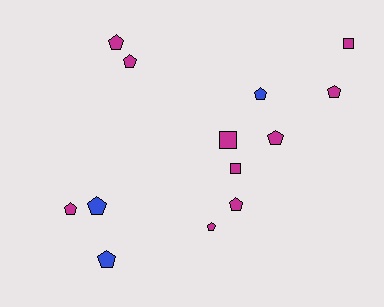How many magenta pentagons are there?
There are 7 magenta pentagons.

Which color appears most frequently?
Magenta, with 10 objects.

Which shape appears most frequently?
Pentagon, with 10 objects.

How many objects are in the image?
There are 13 objects.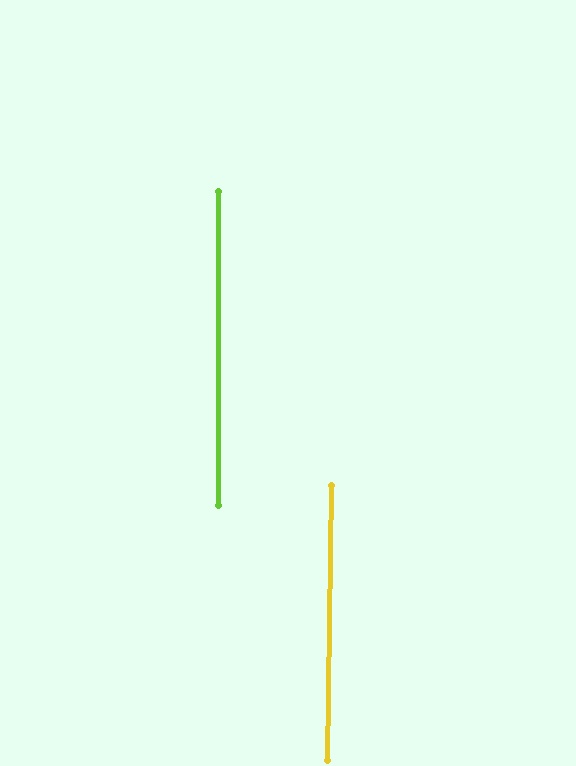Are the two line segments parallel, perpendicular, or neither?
Parallel — their directions differ by only 1.1°.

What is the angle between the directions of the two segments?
Approximately 1 degree.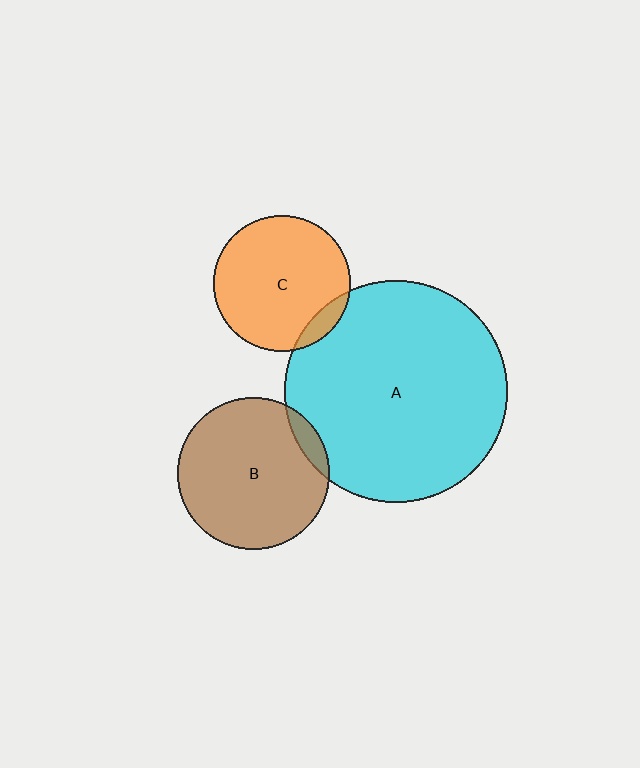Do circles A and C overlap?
Yes.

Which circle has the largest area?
Circle A (cyan).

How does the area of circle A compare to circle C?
Approximately 2.6 times.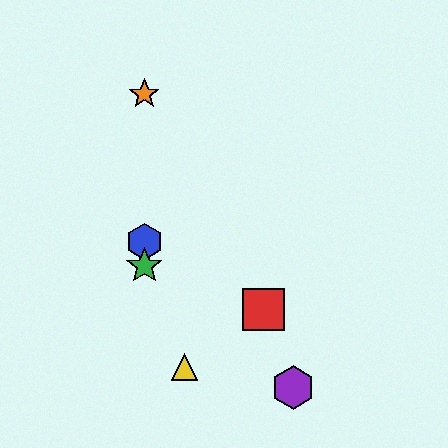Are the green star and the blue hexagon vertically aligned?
Yes, both are at x≈144.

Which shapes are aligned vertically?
The blue hexagon, the green star, the orange star are aligned vertically.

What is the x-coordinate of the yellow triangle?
The yellow triangle is at x≈184.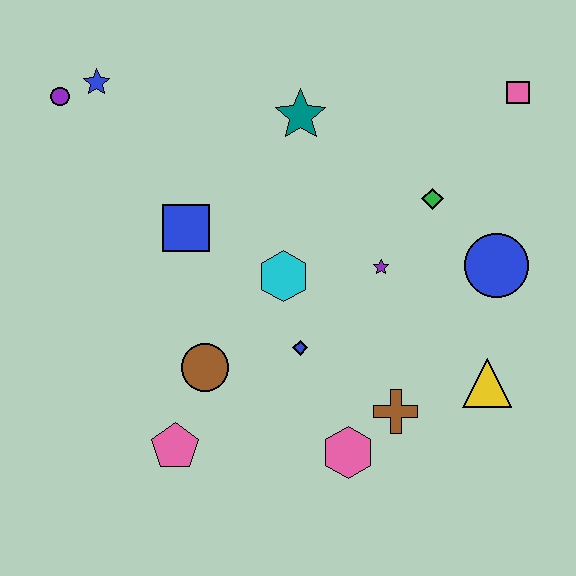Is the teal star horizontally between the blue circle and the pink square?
No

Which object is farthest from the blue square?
The pink square is farthest from the blue square.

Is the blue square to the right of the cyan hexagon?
No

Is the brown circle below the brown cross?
No